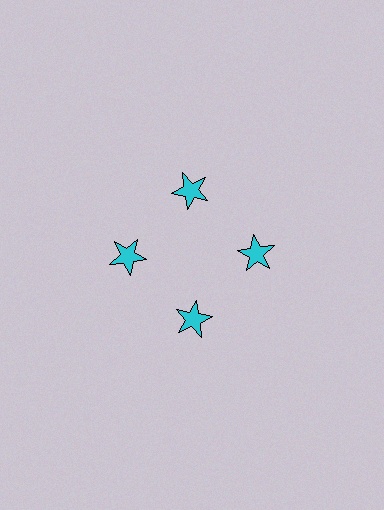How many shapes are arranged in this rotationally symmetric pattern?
There are 4 shapes, arranged in 4 groups of 1.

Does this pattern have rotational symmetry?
Yes, this pattern has 4-fold rotational symmetry. It looks the same after rotating 90 degrees around the center.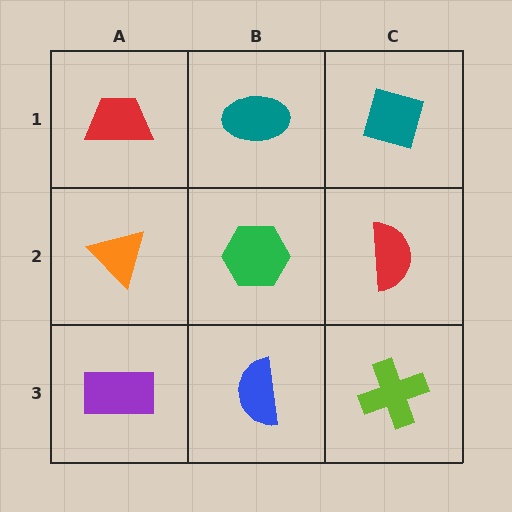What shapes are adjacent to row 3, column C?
A red semicircle (row 2, column C), a blue semicircle (row 3, column B).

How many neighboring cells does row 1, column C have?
2.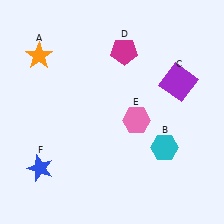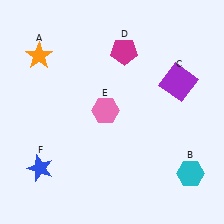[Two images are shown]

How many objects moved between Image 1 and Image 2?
2 objects moved between the two images.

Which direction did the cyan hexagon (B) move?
The cyan hexagon (B) moved down.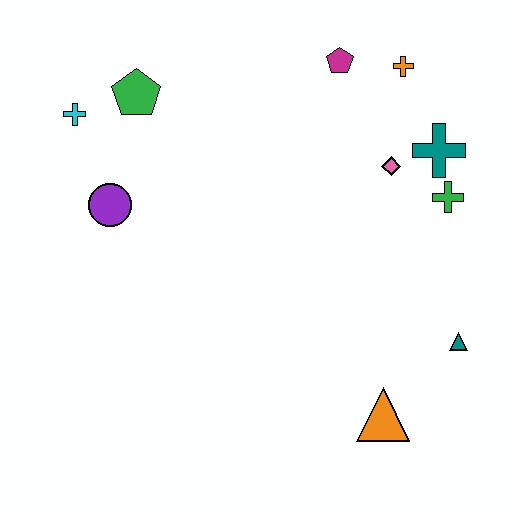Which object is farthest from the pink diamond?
The cyan cross is farthest from the pink diamond.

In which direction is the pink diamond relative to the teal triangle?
The pink diamond is above the teal triangle.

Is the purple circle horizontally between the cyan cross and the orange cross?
Yes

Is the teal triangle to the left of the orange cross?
No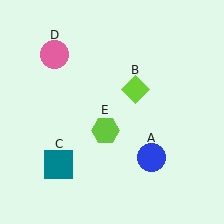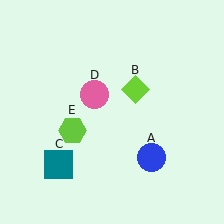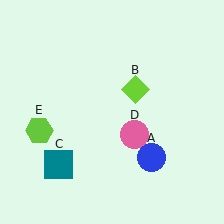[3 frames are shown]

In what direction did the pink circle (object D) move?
The pink circle (object D) moved down and to the right.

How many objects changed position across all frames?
2 objects changed position: pink circle (object D), lime hexagon (object E).